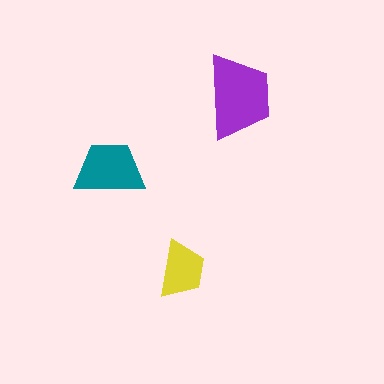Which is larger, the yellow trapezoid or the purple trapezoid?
The purple one.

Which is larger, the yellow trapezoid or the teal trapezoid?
The teal one.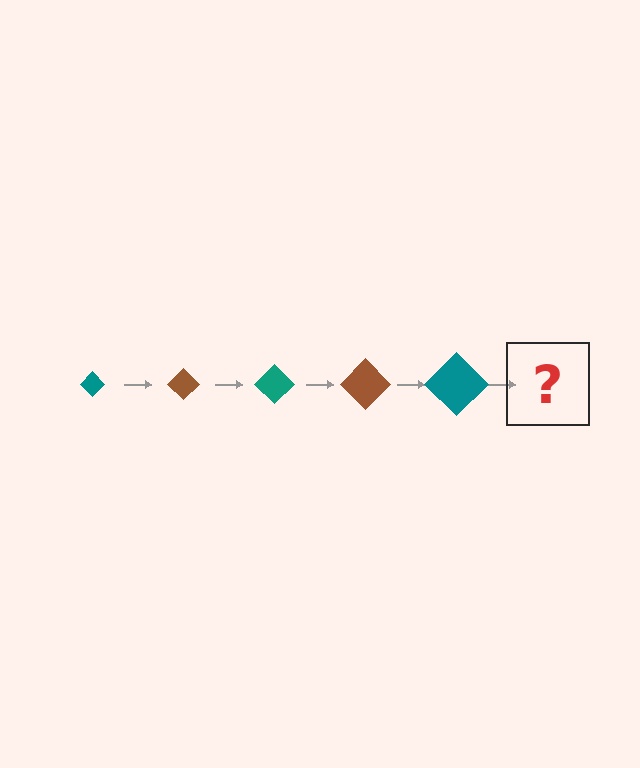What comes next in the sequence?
The next element should be a brown diamond, larger than the previous one.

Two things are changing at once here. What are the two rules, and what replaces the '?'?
The two rules are that the diamond grows larger each step and the color cycles through teal and brown. The '?' should be a brown diamond, larger than the previous one.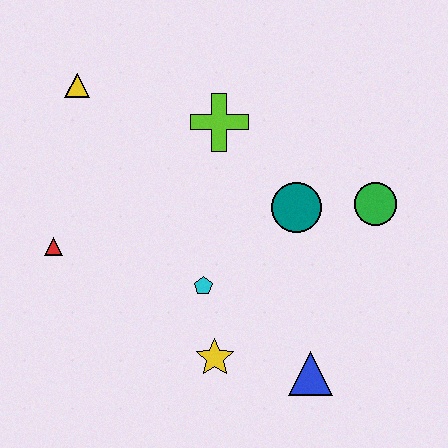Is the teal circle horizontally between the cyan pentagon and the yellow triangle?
No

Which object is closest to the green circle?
The teal circle is closest to the green circle.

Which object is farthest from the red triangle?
The green circle is farthest from the red triangle.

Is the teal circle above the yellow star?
Yes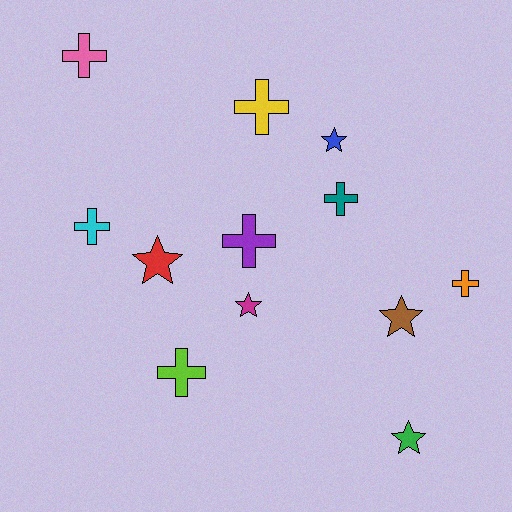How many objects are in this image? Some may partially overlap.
There are 12 objects.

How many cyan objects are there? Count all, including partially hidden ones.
There is 1 cyan object.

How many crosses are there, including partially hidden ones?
There are 7 crosses.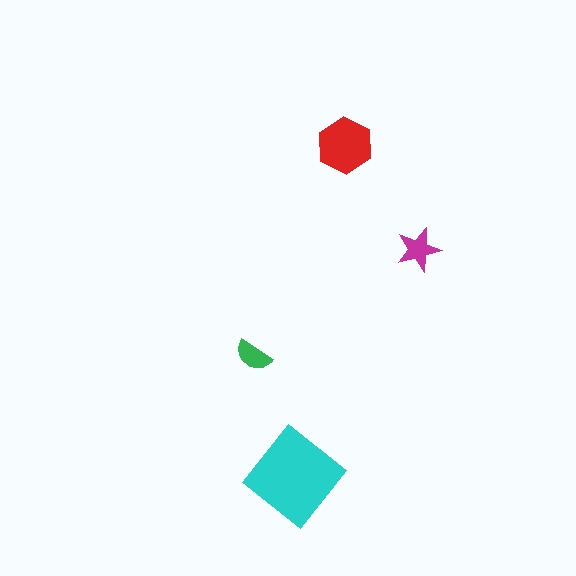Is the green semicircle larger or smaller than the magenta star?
Smaller.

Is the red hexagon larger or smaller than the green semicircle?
Larger.